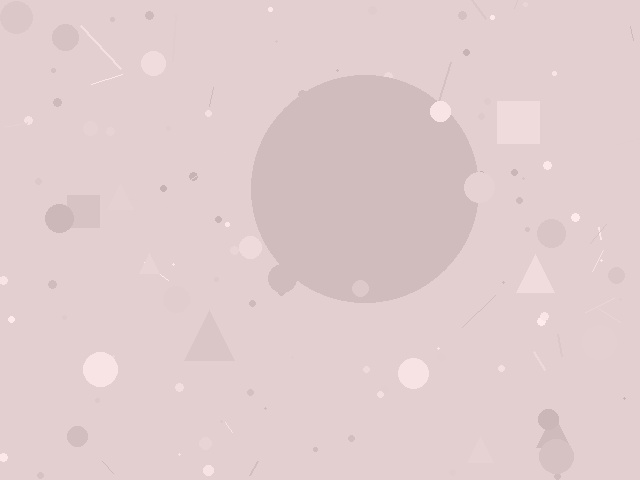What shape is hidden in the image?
A circle is hidden in the image.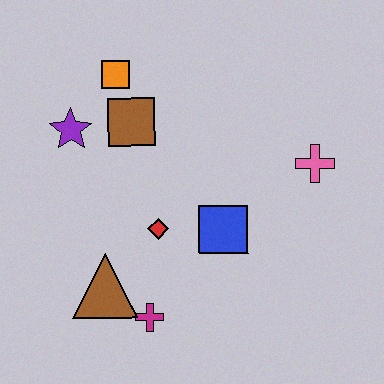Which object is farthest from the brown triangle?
The pink cross is farthest from the brown triangle.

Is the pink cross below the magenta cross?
No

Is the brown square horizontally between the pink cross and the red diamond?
No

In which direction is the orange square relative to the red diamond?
The orange square is above the red diamond.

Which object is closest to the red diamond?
The blue square is closest to the red diamond.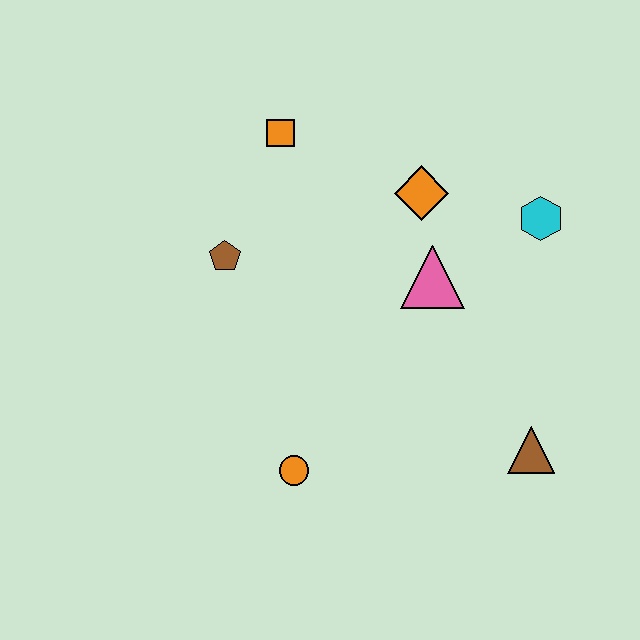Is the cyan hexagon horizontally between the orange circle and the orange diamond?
No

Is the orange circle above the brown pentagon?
No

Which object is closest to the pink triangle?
The orange diamond is closest to the pink triangle.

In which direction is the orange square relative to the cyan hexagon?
The orange square is to the left of the cyan hexagon.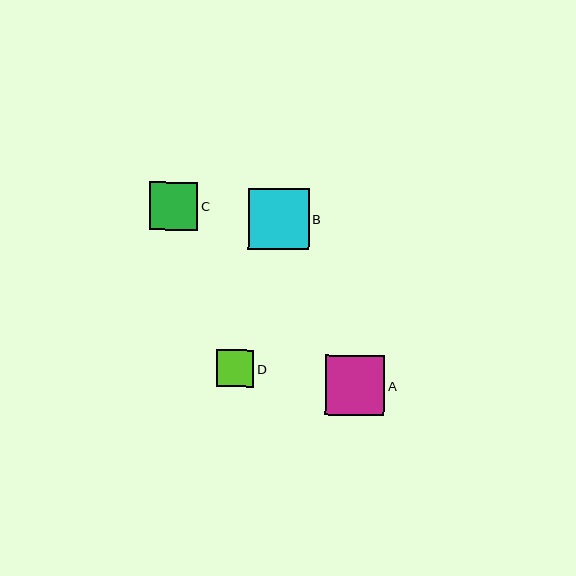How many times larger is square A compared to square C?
Square A is approximately 1.2 times the size of square C.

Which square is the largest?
Square B is the largest with a size of approximately 61 pixels.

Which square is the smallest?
Square D is the smallest with a size of approximately 37 pixels.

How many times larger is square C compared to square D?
Square C is approximately 1.3 times the size of square D.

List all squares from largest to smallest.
From largest to smallest: B, A, C, D.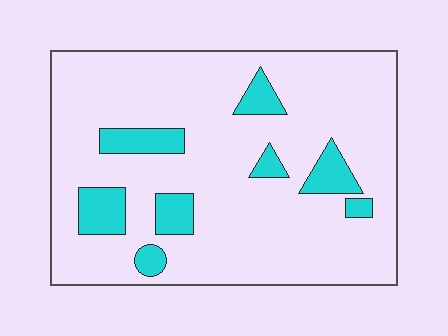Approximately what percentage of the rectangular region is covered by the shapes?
Approximately 15%.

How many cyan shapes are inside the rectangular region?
8.